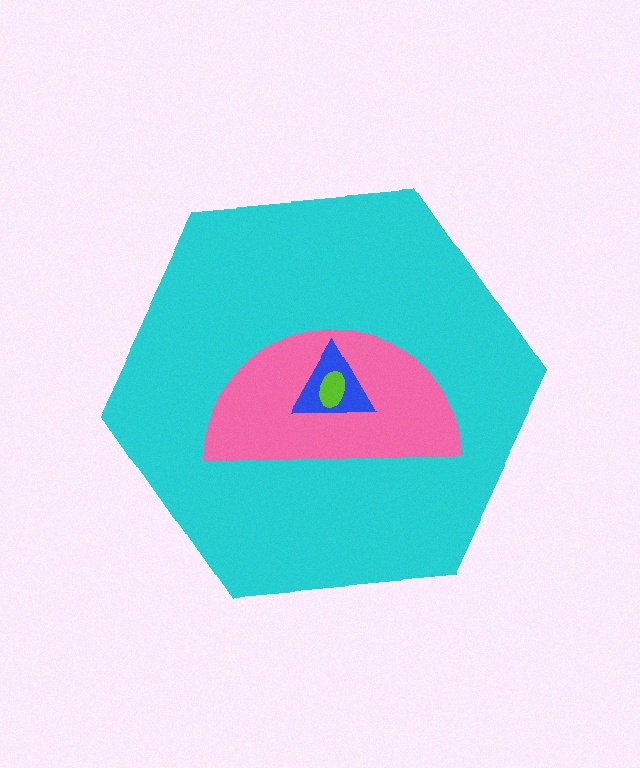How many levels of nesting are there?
4.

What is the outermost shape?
The cyan hexagon.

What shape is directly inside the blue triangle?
The lime ellipse.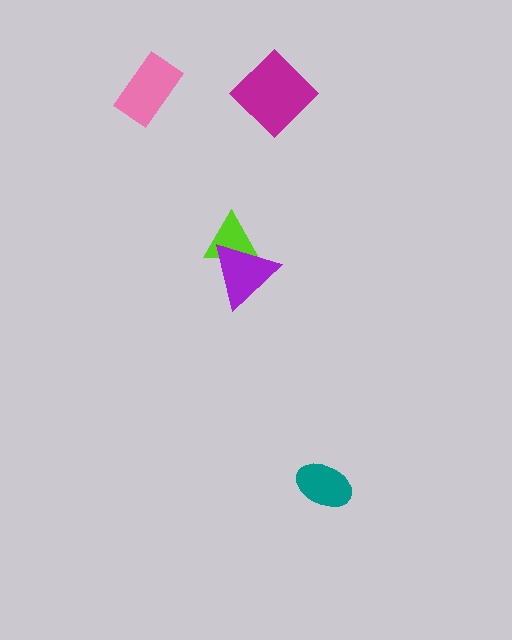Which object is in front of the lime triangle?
The purple triangle is in front of the lime triangle.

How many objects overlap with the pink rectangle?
0 objects overlap with the pink rectangle.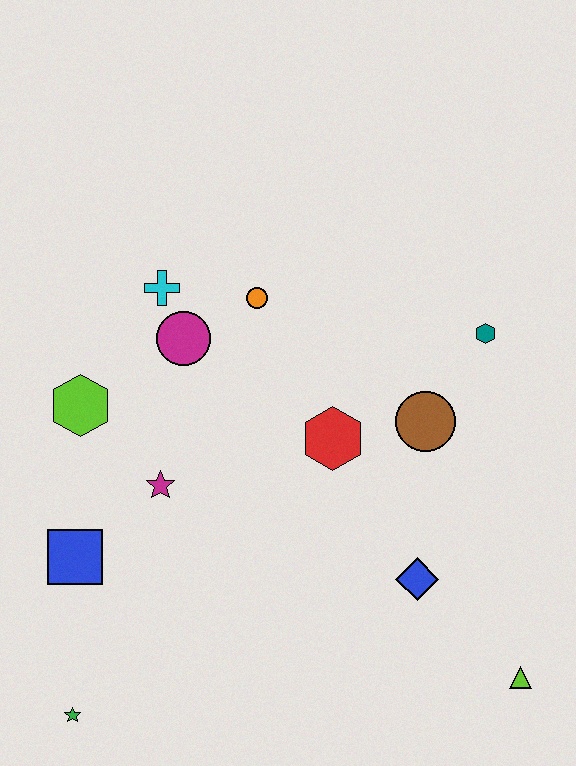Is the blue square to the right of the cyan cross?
No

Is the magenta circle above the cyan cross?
No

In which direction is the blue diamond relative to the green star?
The blue diamond is to the right of the green star.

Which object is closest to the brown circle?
The red hexagon is closest to the brown circle.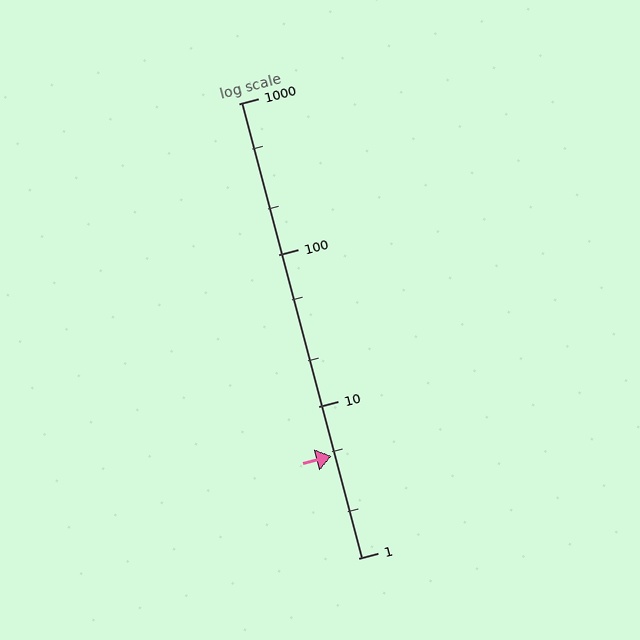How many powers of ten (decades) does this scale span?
The scale spans 3 decades, from 1 to 1000.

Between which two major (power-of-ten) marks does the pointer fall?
The pointer is between 1 and 10.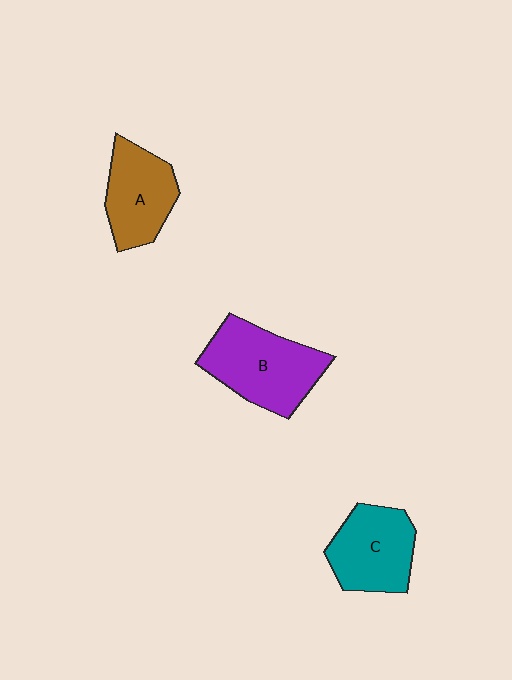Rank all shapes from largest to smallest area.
From largest to smallest: B (purple), C (teal), A (brown).